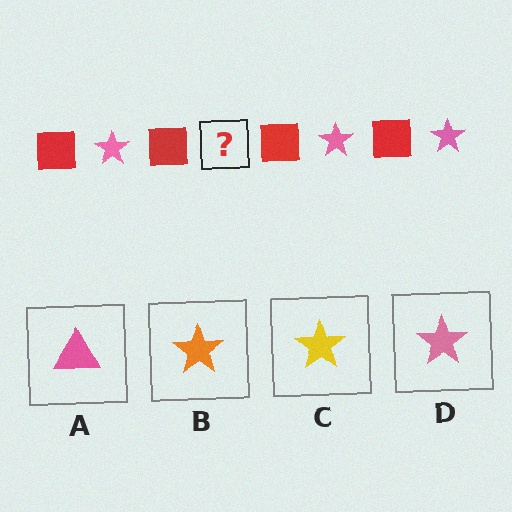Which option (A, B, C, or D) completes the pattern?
D.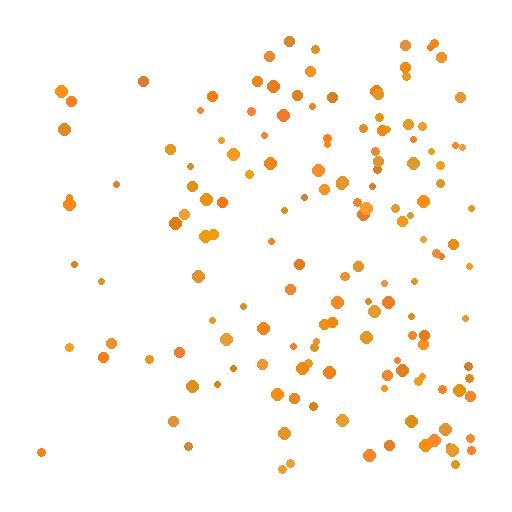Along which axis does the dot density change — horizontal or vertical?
Horizontal.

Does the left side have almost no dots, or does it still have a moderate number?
Still a moderate number, just noticeably fewer than the right.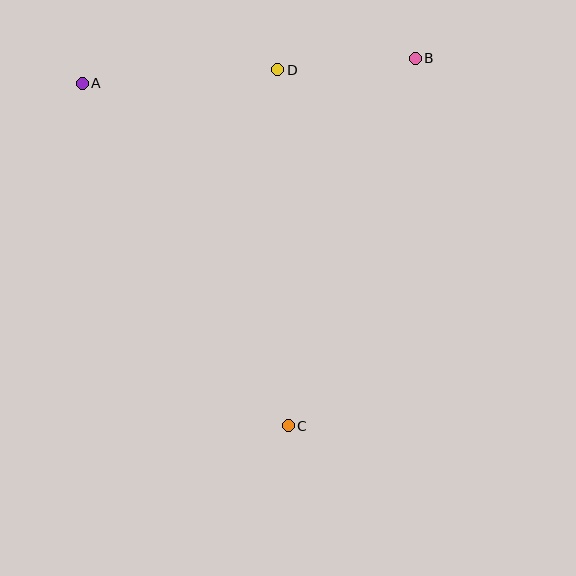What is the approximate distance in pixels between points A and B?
The distance between A and B is approximately 334 pixels.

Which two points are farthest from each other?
Points A and C are farthest from each other.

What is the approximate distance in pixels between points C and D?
The distance between C and D is approximately 357 pixels.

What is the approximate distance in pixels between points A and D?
The distance between A and D is approximately 196 pixels.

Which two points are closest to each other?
Points B and D are closest to each other.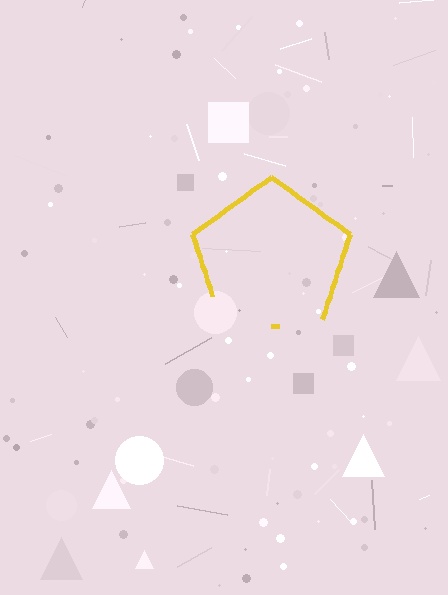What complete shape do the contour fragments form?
The contour fragments form a pentagon.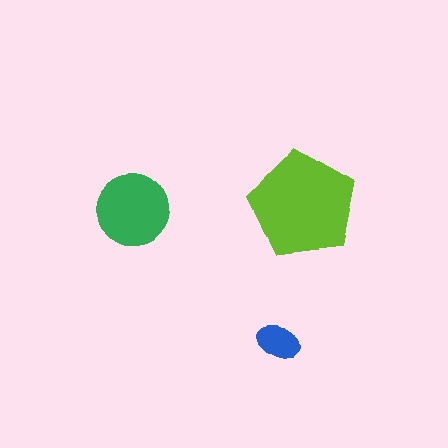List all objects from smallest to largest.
The blue ellipse, the green circle, the lime pentagon.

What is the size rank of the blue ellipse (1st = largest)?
3rd.